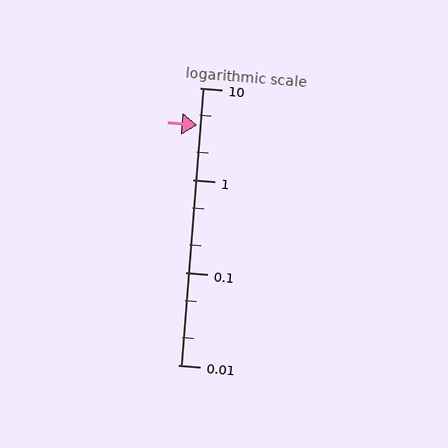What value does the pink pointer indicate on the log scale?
The pointer indicates approximately 3.9.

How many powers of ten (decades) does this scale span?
The scale spans 3 decades, from 0.01 to 10.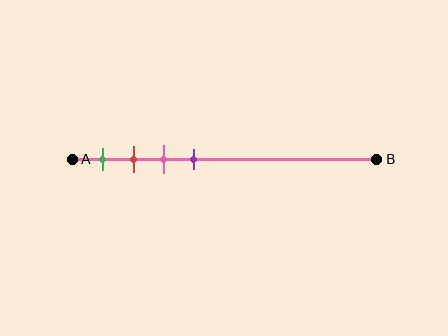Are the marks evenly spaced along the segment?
Yes, the marks are approximately evenly spaced.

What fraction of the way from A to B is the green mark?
The green mark is approximately 10% (0.1) of the way from A to B.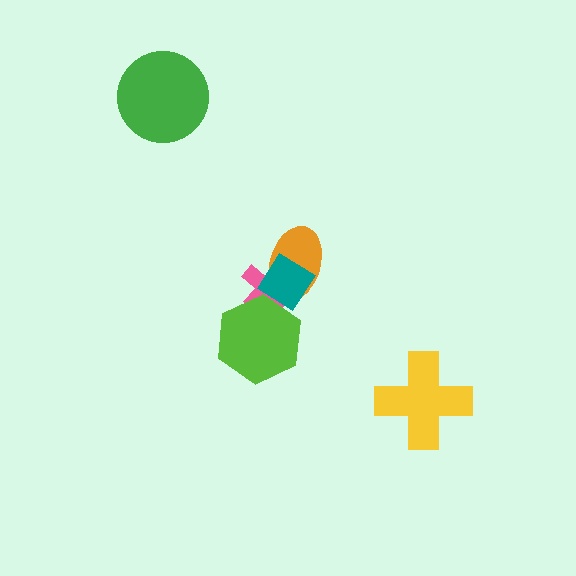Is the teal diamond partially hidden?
Yes, it is partially covered by another shape.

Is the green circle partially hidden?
No, no other shape covers it.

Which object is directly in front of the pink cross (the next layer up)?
The orange ellipse is directly in front of the pink cross.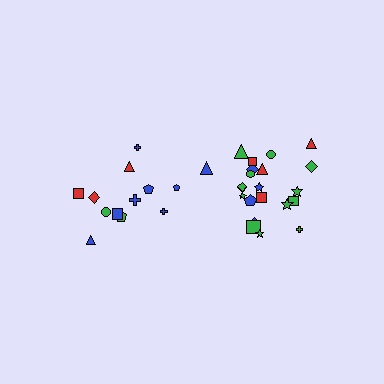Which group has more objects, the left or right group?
The right group.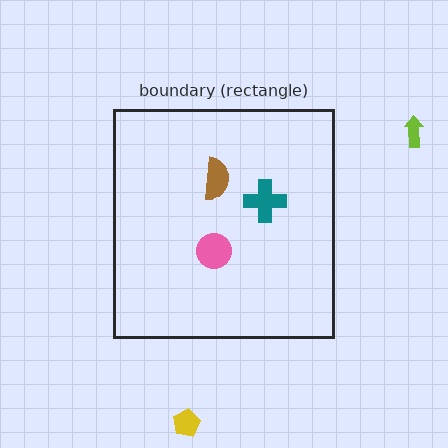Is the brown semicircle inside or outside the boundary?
Inside.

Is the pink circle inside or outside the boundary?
Inside.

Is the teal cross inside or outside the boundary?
Inside.